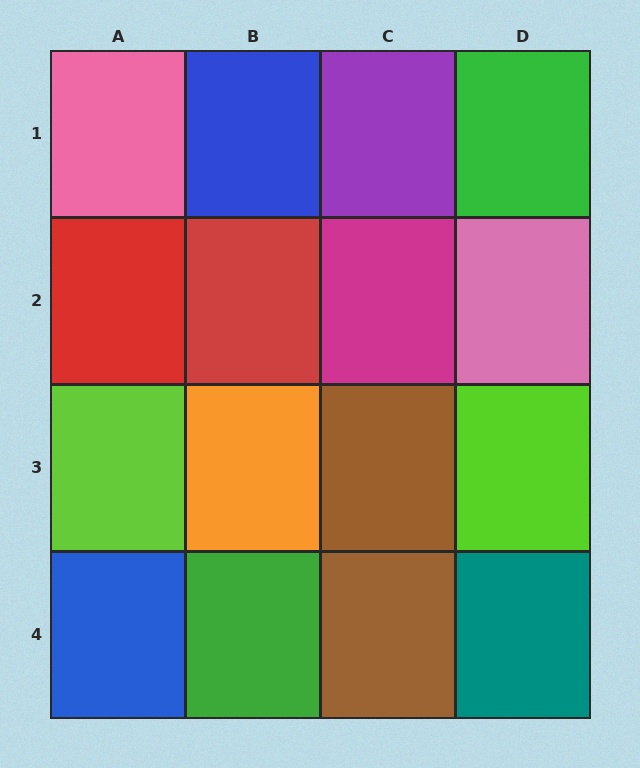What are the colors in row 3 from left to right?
Lime, orange, brown, lime.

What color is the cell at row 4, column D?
Teal.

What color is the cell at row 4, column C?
Brown.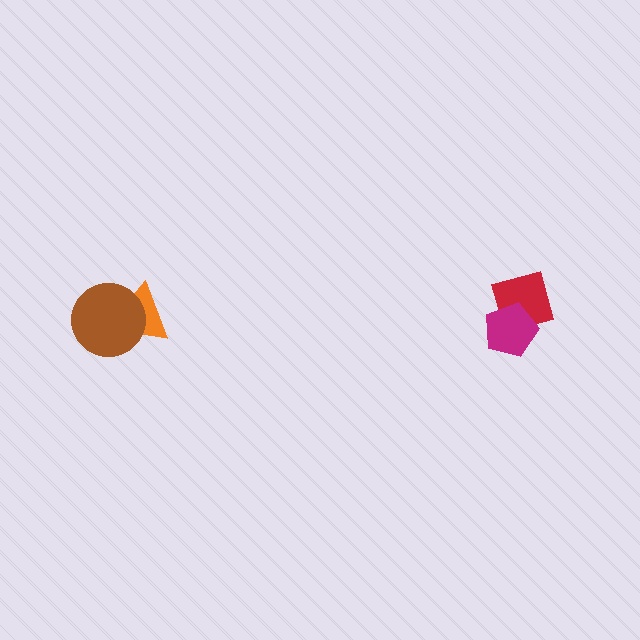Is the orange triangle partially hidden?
Yes, it is partially covered by another shape.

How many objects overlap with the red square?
1 object overlaps with the red square.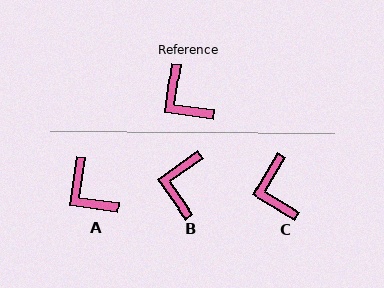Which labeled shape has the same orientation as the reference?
A.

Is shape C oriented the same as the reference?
No, it is off by about 23 degrees.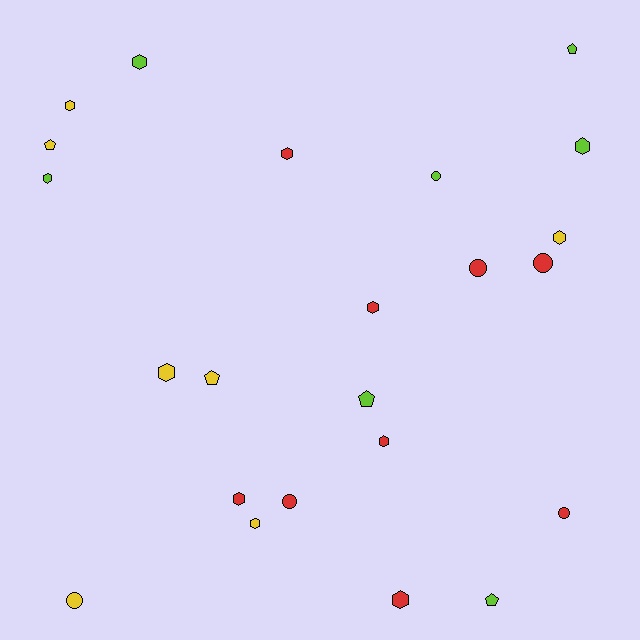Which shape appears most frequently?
Hexagon, with 12 objects.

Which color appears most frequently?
Red, with 9 objects.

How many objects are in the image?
There are 23 objects.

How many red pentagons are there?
There are no red pentagons.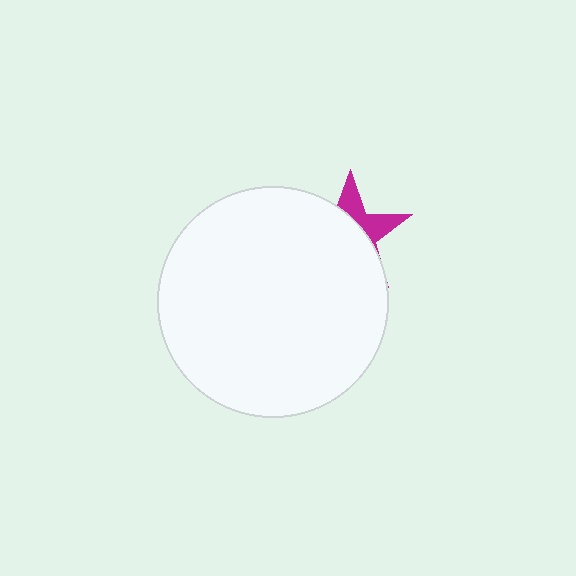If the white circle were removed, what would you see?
You would see the complete magenta star.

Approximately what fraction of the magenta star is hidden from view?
Roughly 68% of the magenta star is hidden behind the white circle.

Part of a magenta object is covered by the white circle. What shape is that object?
It is a star.